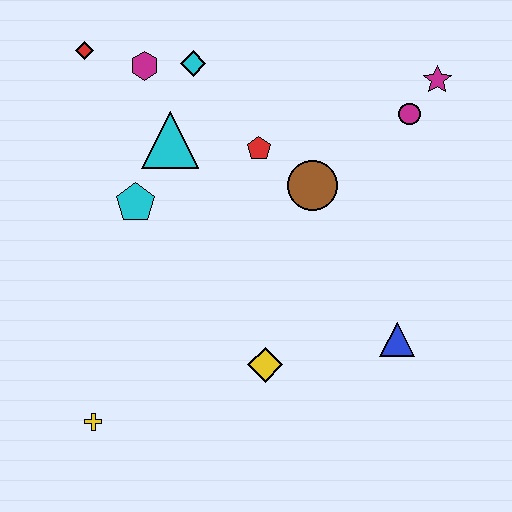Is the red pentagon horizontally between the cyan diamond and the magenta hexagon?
No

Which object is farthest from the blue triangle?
The red diamond is farthest from the blue triangle.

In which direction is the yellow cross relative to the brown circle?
The yellow cross is below the brown circle.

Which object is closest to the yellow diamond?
The blue triangle is closest to the yellow diamond.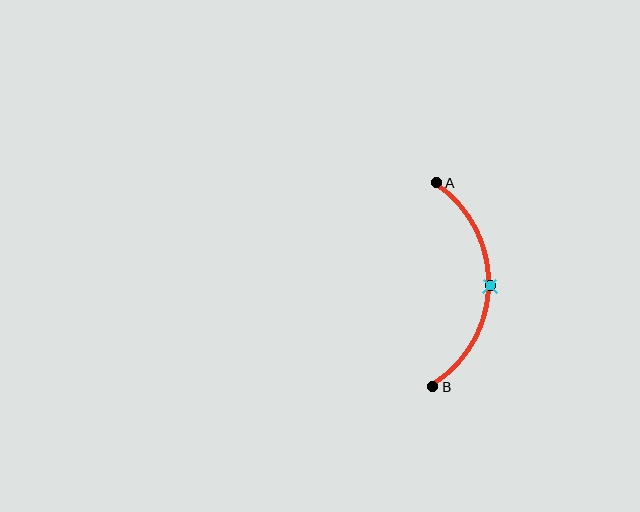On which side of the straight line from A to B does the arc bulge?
The arc bulges to the right of the straight line connecting A and B.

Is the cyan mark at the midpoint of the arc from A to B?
Yes. The cyan mark lies on the arc at equal arc-length from both A and B — it is the arc midpoint.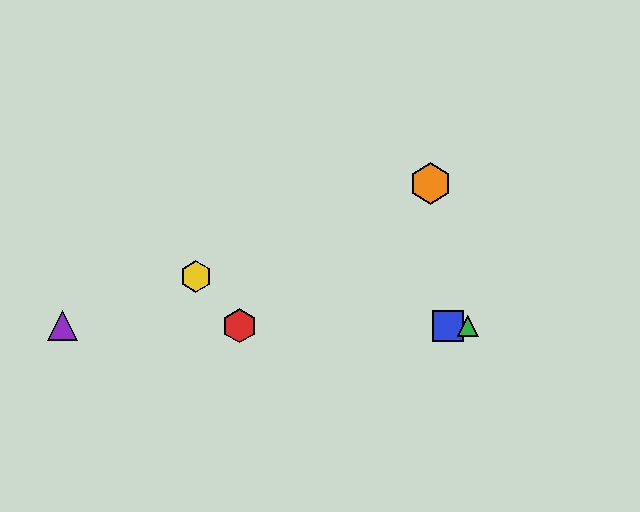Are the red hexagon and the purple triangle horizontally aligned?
Yes, both are at y≈326.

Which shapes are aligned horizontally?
The red hexagon, the blue square, the green triangle, the purple triangle are aligned horizontally.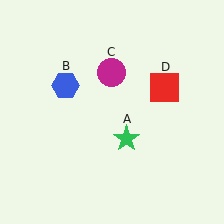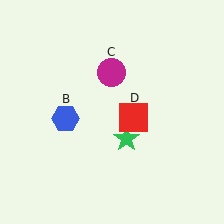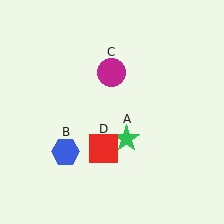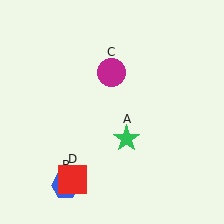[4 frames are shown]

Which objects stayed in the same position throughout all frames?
Green star (object A) and magenta circle (object C) remained stationary.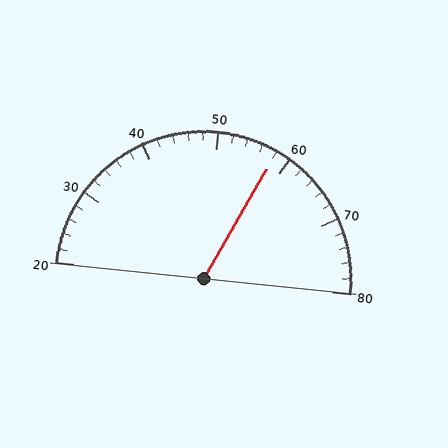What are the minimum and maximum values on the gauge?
The gauge ranges from 20 to 80.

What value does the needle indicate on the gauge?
The needle indicates approximately 58.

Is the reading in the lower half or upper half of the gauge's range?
The reading is in the upper half of the range (20 to 80).